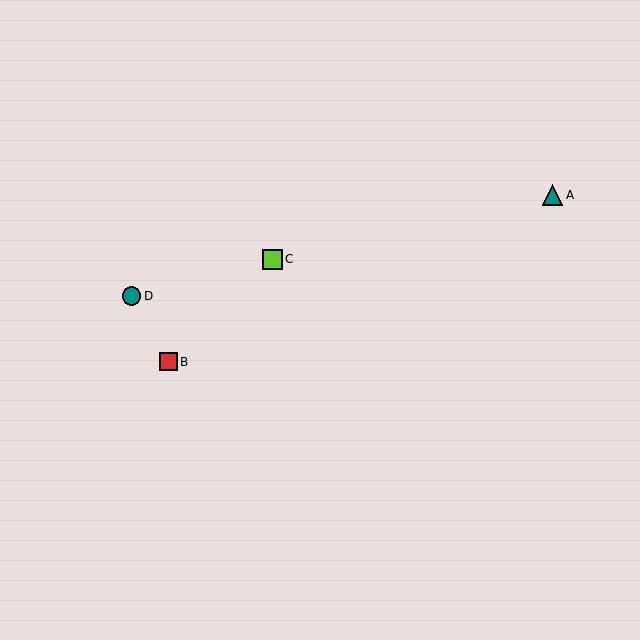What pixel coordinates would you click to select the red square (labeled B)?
Click at (169, 362) to select the red square B.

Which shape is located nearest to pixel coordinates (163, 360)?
The red square (labeled B) at (169, 362) is nearest to that location.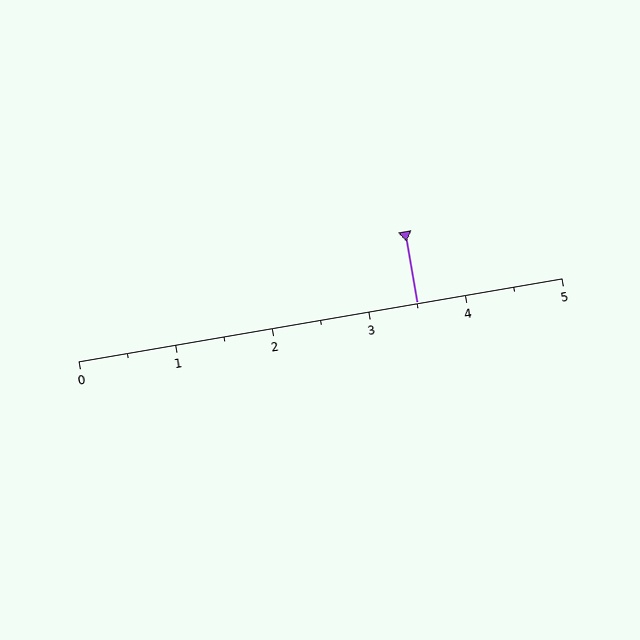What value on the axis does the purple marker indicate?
The marker indicates approximately 3.5.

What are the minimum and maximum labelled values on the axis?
The axis runs from 0 to 5.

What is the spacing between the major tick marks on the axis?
The major ticks are spaced 1 apart.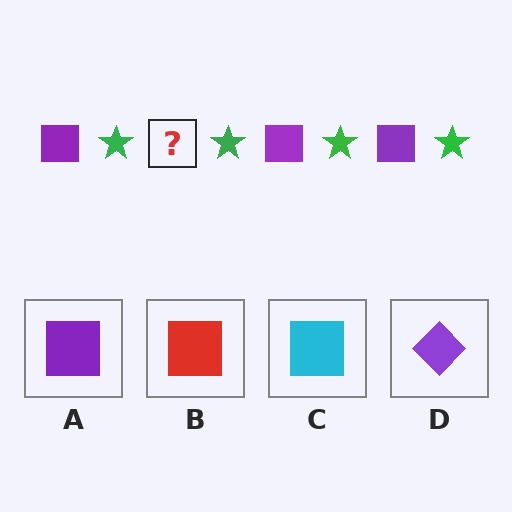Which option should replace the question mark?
Option A.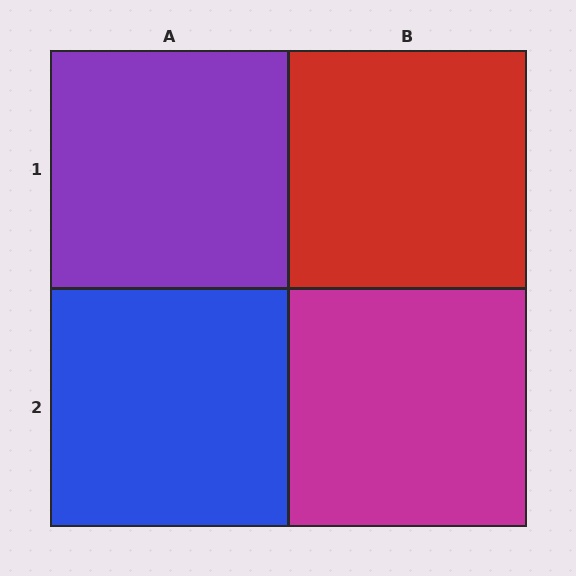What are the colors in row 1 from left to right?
Purple, red.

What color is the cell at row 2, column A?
Blue.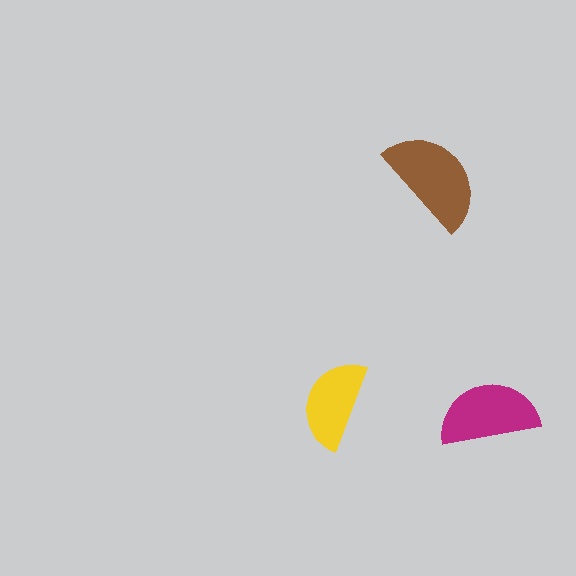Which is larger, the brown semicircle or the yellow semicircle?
The brown one.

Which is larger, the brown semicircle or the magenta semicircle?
The brown one.